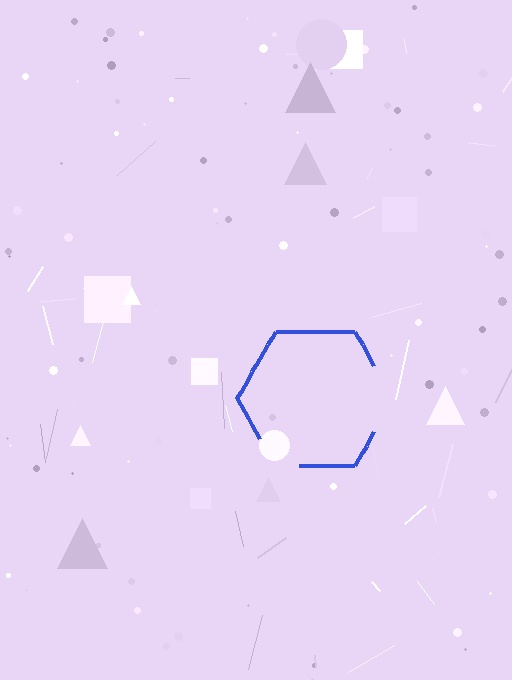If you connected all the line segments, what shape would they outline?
They would outline a hexagon.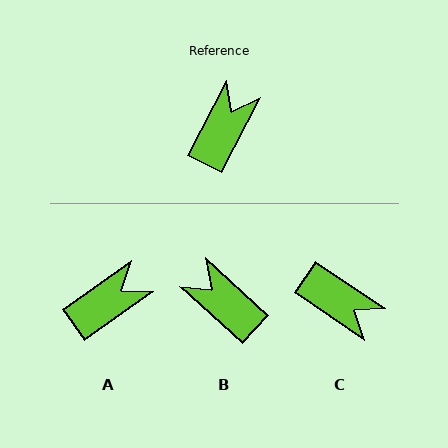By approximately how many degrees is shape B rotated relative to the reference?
Approximately 75 degrees counter-clockwise.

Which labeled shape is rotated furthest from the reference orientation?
C, about 97 degrees away.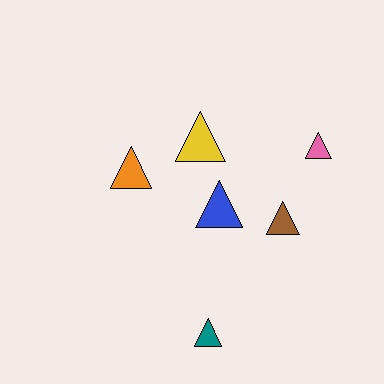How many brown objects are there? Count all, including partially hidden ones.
There is 1 brown object.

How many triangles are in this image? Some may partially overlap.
There are 6 triangles.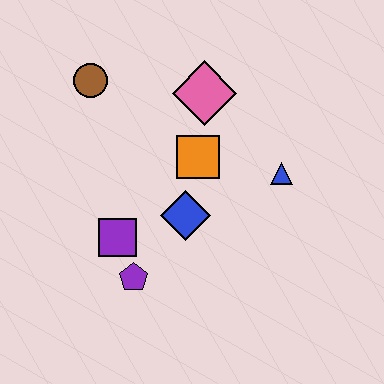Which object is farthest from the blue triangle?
The brown circle is farthest from the blue triangle.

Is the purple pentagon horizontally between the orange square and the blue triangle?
No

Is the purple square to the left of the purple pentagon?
Yes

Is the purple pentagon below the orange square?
Yes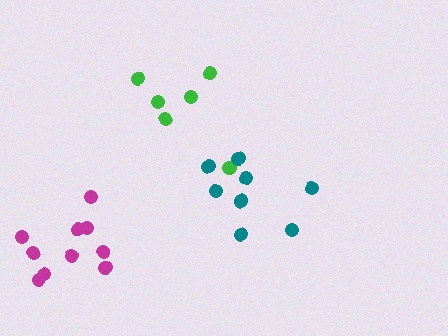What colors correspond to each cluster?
The clusters are colored: magenta, green, teal.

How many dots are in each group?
Group 1: 10 dots, Group 2: 6 dots, Group 3: 8 dots (24 total).